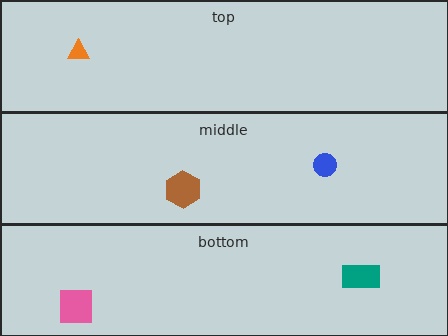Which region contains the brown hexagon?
The middle region.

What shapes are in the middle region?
The brown hexagon, the blue circle.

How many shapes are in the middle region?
2.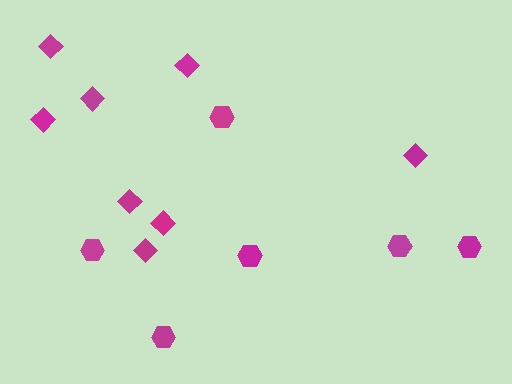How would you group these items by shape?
There are 2 groups: one group of hexagons (6) and one group of diamonds (8).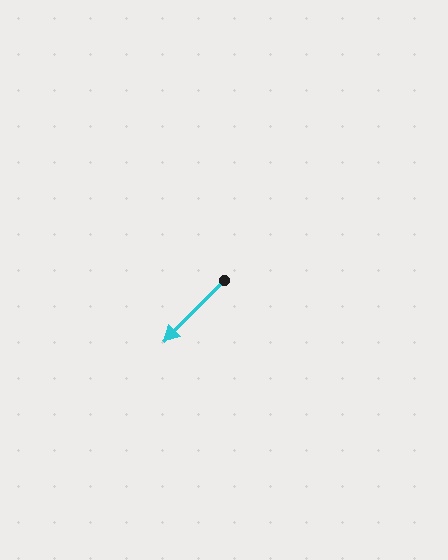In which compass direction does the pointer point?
Southwest.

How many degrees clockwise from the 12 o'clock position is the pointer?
Approximately 225 degrees.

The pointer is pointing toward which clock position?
Roughly 7 o'clock.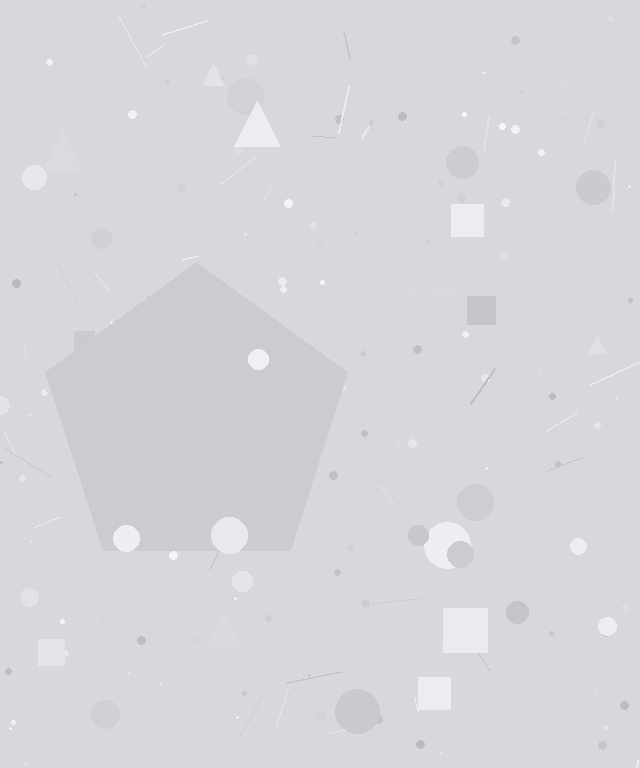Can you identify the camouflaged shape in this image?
The camouflaged shape is a pentagon.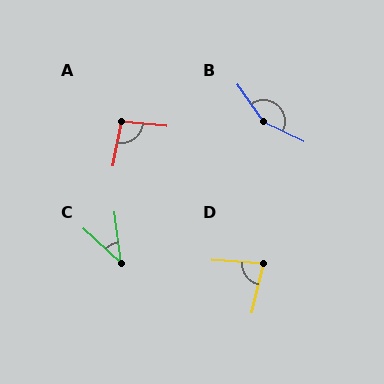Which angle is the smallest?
C, at approximately 40 degrees.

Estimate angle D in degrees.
Approximately 80 degrees.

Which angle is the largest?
B, at approximately 151 degrees.